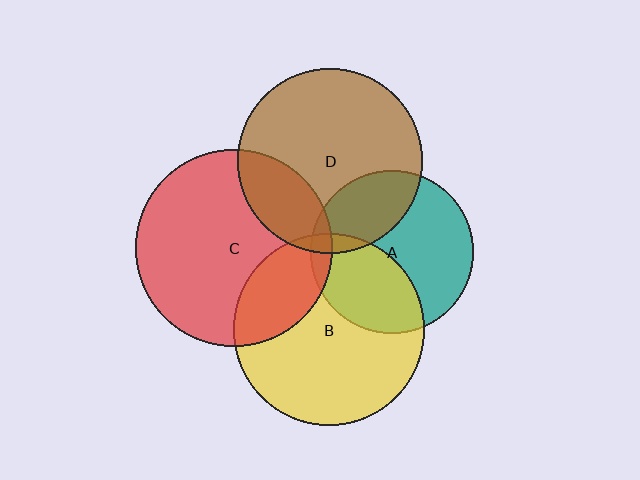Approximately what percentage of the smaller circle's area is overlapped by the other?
Approximately 25%.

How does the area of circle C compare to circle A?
Approximately 1.5 times.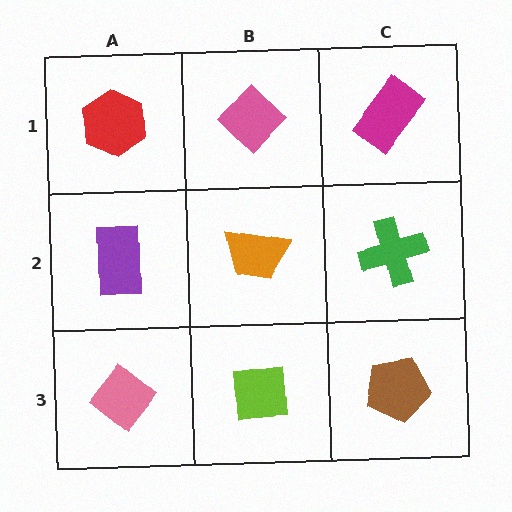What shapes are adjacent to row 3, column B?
An orange trapezoid (row 2, column B), a pink diamond (row 3, column A), a brown pentagon (row 3, column C).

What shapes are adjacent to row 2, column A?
A red hexagon (row 1, column A), a pink diamond (row 3, column A), an orange trapezoid (row 2, column B).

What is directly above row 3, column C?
A green cross.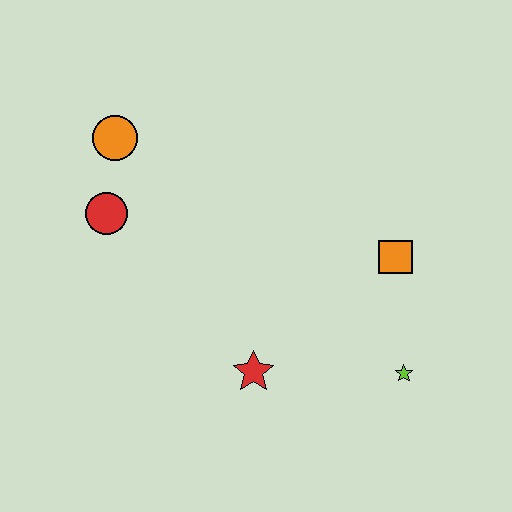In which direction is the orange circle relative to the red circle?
The orange circle is above the red circle.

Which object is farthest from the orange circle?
The lime star is farthest from the orange circle.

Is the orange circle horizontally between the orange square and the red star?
No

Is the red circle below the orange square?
No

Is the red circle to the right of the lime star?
No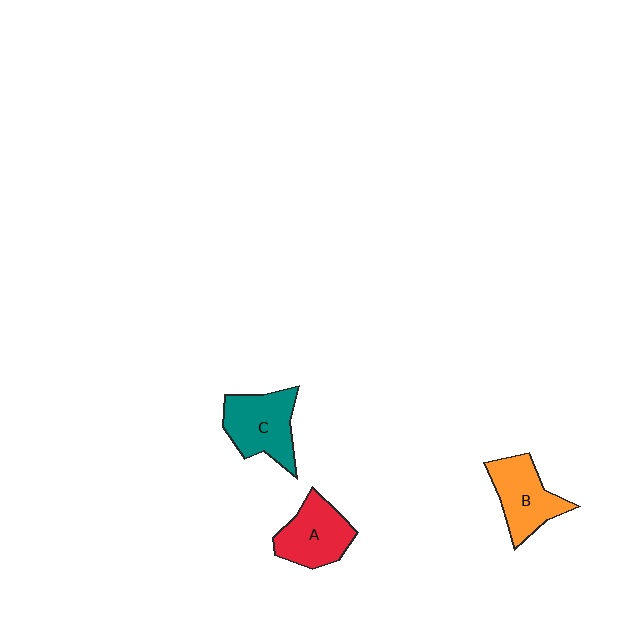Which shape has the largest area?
Shape C (teal).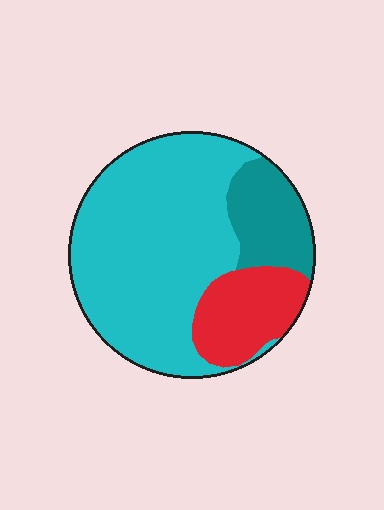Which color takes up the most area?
Cyan, at roughly 65%.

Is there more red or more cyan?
Cyan.